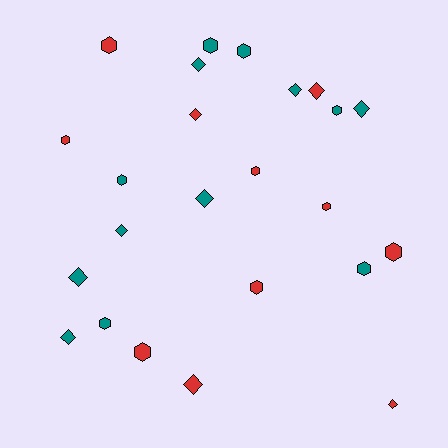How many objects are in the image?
There are 24 objects.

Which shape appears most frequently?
Hexagon, with 13 objects.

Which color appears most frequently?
Teal, with 13 objects.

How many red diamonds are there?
There are 4 red diamonds.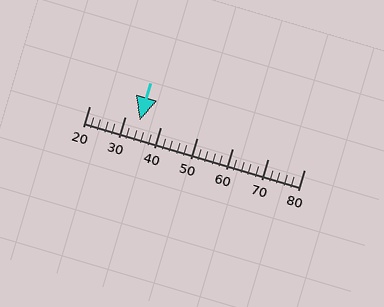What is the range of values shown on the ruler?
The ruler shows values from 20 to 80.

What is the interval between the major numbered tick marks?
The major tick marks are spaced 10 units apart.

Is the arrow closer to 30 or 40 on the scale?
The arrow is closer to 30.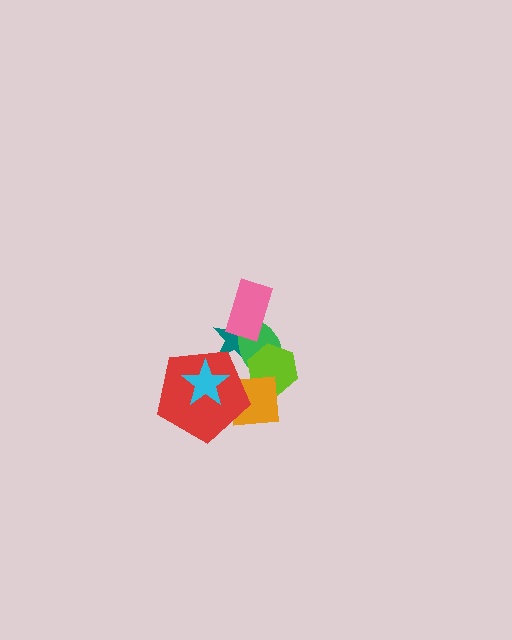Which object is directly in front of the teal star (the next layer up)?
The green ellipse is directly in front of the teal star.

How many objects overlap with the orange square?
3 objects overlap with the orange square.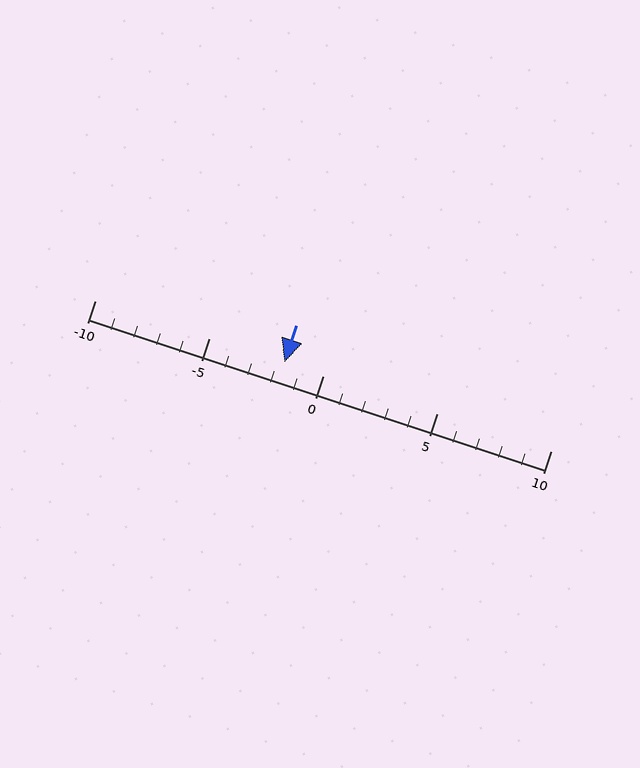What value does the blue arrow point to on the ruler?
The blue arrow points to approximately -2.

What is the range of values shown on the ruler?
The ruler shows values from -10 to 10.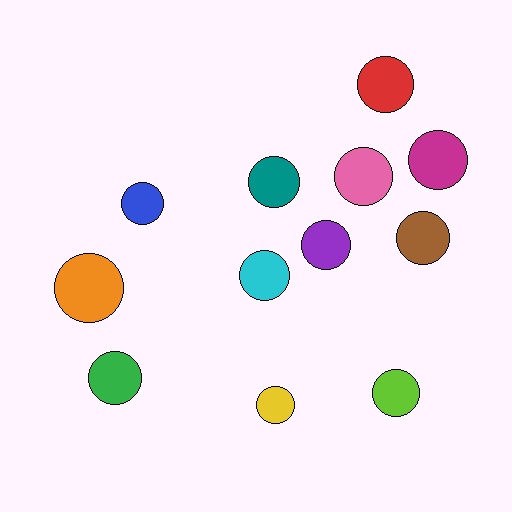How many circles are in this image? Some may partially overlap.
There are 12 circles.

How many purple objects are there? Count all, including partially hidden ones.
There is 1 purple object.